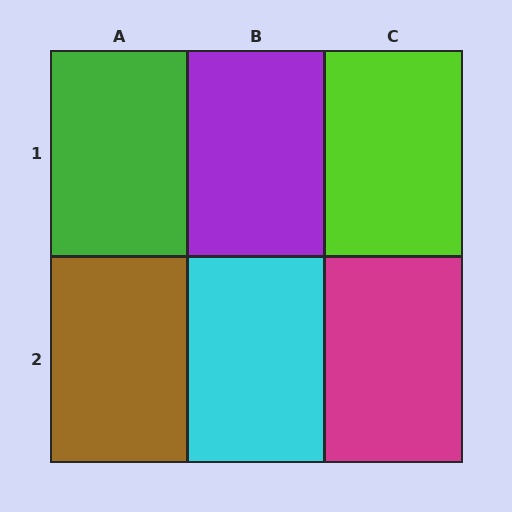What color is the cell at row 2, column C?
Magenta.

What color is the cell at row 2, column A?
Brown.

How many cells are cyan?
1 cell is cyan.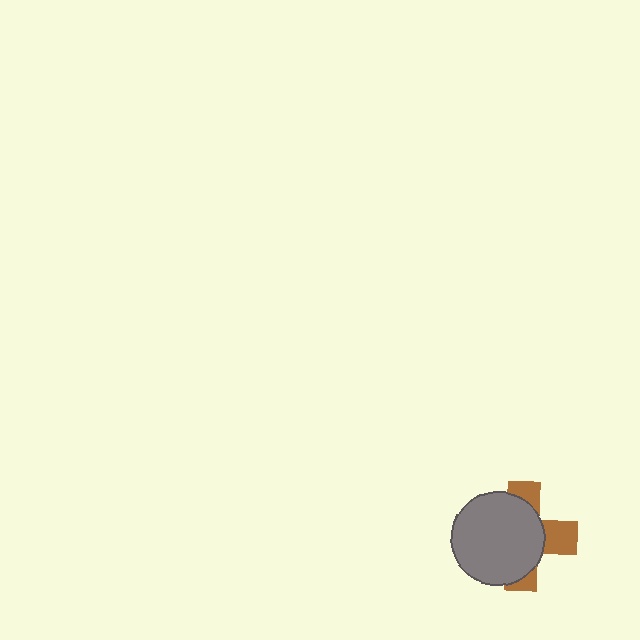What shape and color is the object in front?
The object in front is a gray circle.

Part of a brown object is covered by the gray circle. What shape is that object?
It is a cross.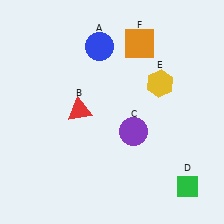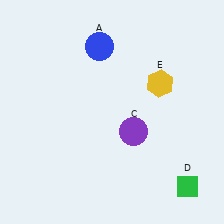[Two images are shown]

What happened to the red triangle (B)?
The red triangle (B) was removed in Image 2. It was in the top-left area of Image 1.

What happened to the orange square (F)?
The orange square (F) was removed in Image 2. It was in the top-right area of Image 1.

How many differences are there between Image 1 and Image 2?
There are 2 differences between the two images.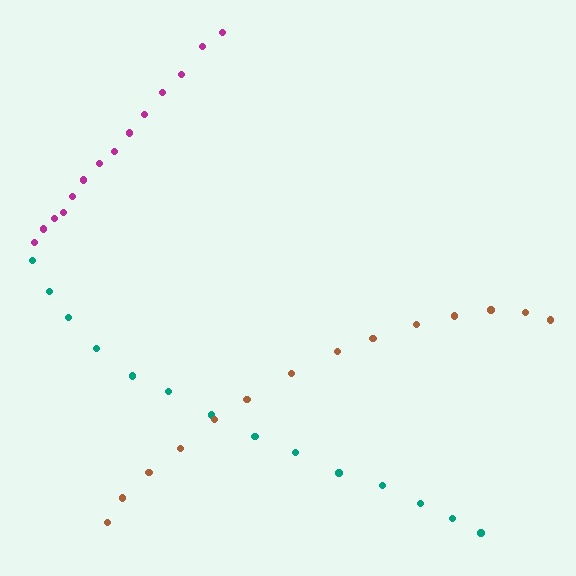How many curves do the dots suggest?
There are 3 distinct paths.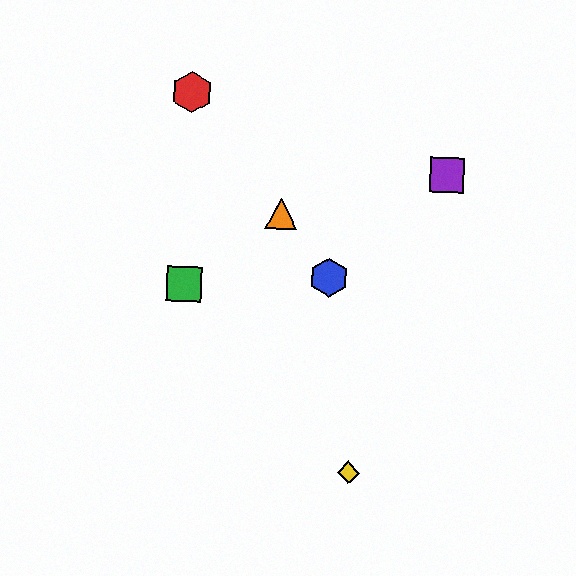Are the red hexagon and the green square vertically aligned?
Yes, both are at x≈192.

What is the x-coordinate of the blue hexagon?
The blue hexagon is at x≈329.